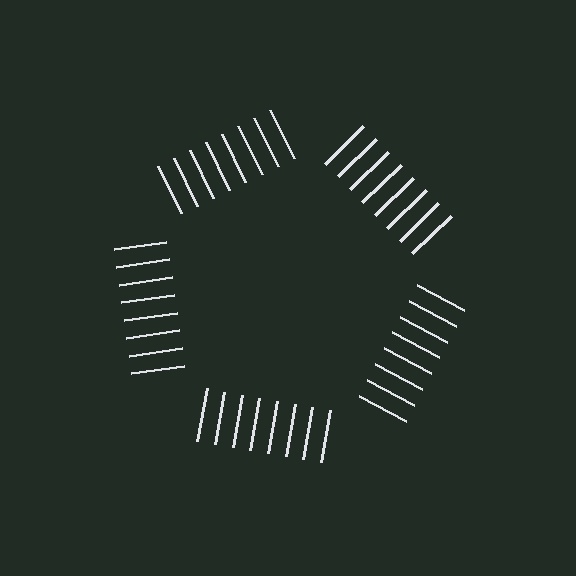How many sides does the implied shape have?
5 sides — the line-ends trace a pentagon.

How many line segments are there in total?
40 — 8 along each of the 5 edges.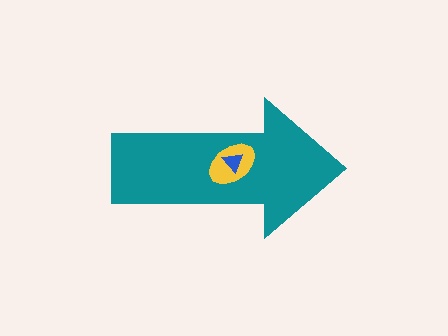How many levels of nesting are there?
3.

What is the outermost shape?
The teal arrow.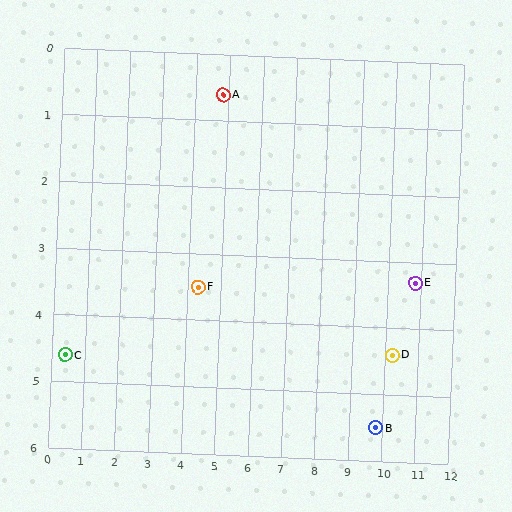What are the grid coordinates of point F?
Point F is at approximately (4.3, 3.5).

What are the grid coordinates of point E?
Point E is at approximately (10.8, 3.3).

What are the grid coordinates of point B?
Point B is at approximately (9.8, 5.5).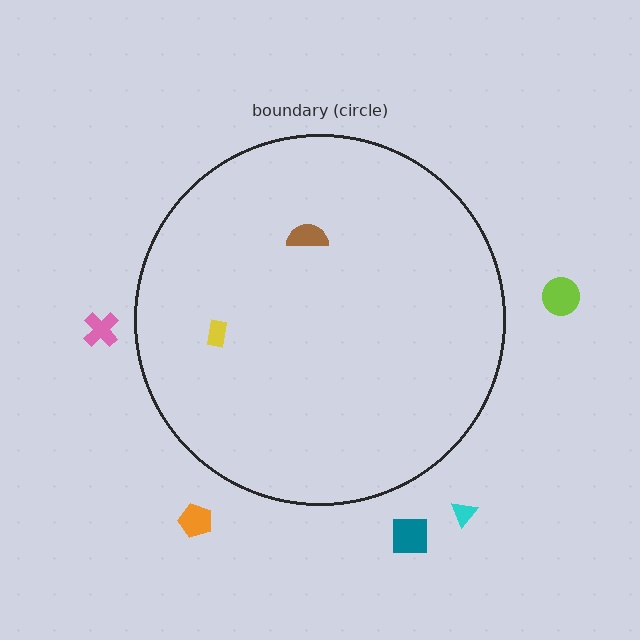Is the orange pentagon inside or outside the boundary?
Outside.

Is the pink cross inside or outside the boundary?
Outside.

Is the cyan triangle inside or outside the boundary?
Outside.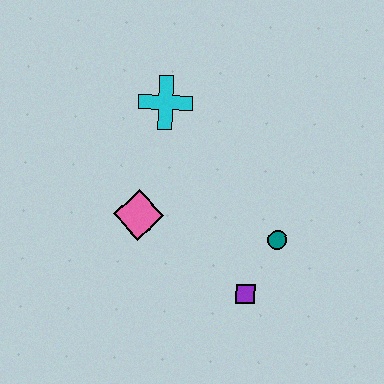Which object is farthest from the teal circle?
The cyan cross is farthest from the teal circle.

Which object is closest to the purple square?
The teal circle is closest to the purple square.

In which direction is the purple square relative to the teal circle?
The purple square is below the teal circle.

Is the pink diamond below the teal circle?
No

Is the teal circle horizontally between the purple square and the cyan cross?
No